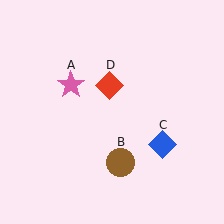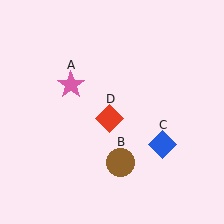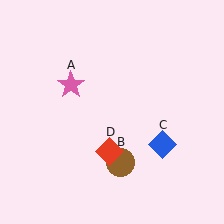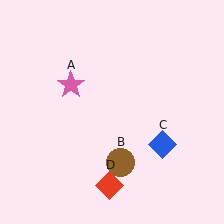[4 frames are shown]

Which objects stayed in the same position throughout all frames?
Pink star (object A) and brown circle (object B) and blue diamond (object C) remained stationary.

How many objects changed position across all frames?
1 object changed position: red diamond (object D).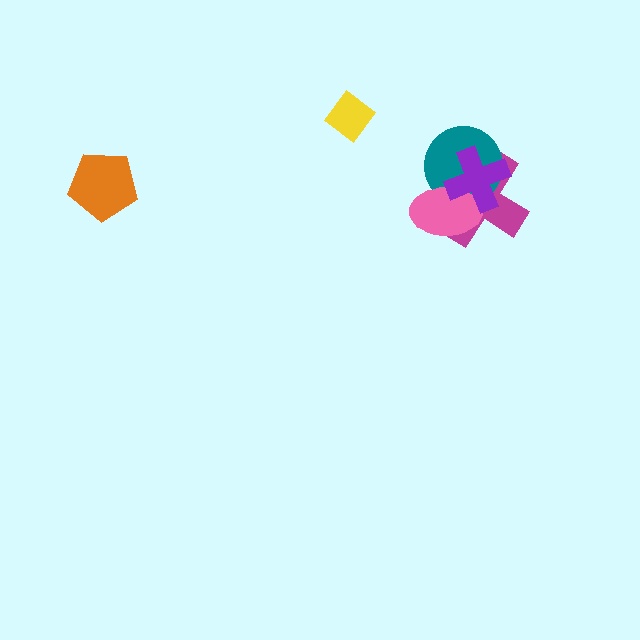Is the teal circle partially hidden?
Yes, it is partially covered by another shape.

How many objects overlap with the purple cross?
3 objects overlap with the purple cross.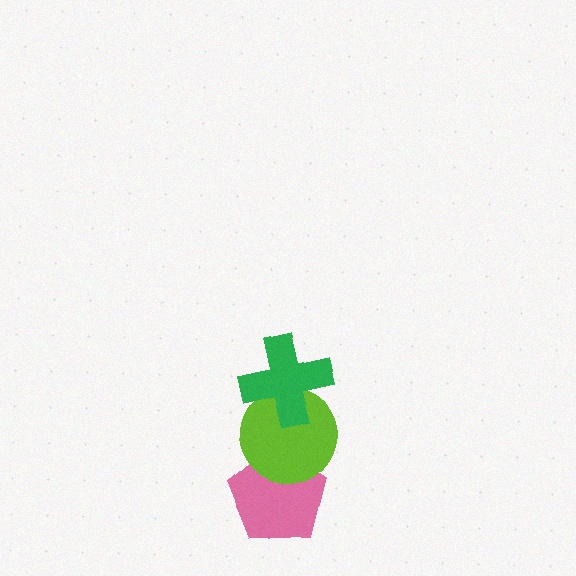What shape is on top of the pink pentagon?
The lime circle is on top of the pink pentagon.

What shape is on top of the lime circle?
The green cross is on top of the lime circle.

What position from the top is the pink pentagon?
The pink pentagon is 3rd from the top.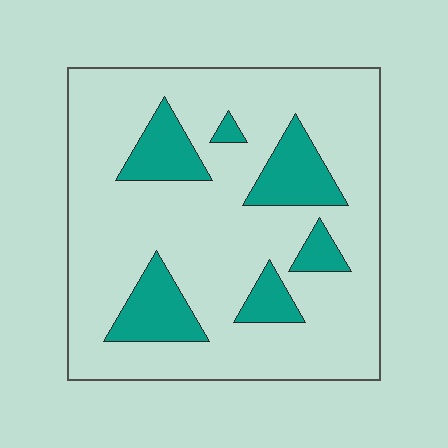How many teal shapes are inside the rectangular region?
6.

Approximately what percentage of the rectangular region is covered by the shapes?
Approximately 20%.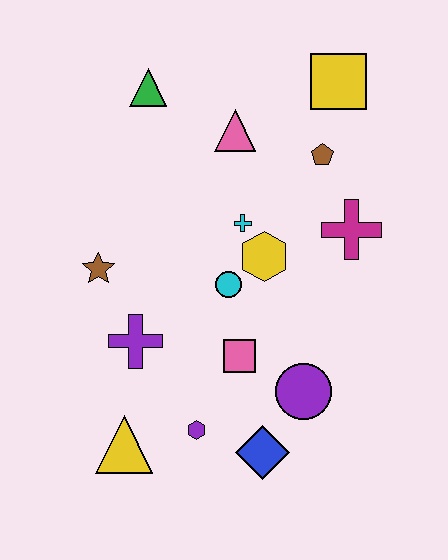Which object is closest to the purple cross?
The brown star is closest to the purple cross.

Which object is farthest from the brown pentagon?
The yellow triangle is farthest from the brown pentagon.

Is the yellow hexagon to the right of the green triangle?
Yes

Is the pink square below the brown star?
Yes